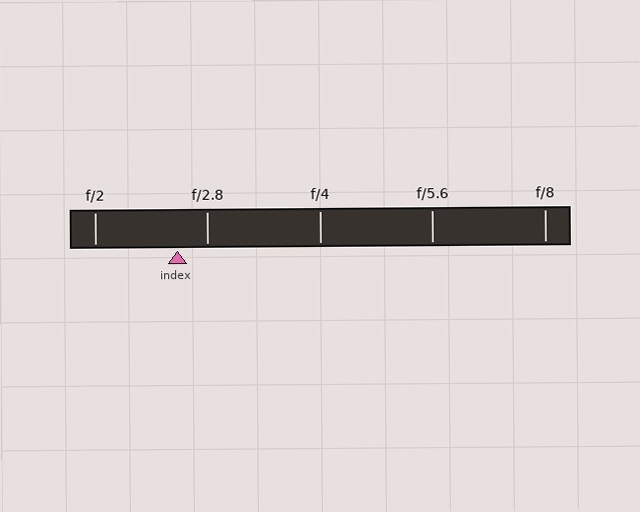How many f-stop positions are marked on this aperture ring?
There are 5 f-stop positions marked.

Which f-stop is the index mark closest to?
The index mark is closest to f/2.8.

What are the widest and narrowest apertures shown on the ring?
The widest aperture shown is f/2 and the narrowest is f/8.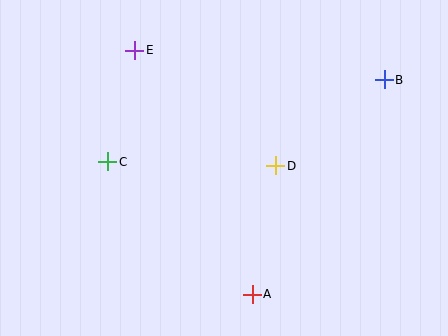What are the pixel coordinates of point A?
Point A is at (252, 294).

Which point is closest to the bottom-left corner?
Point C is closest to the bottom-left corner.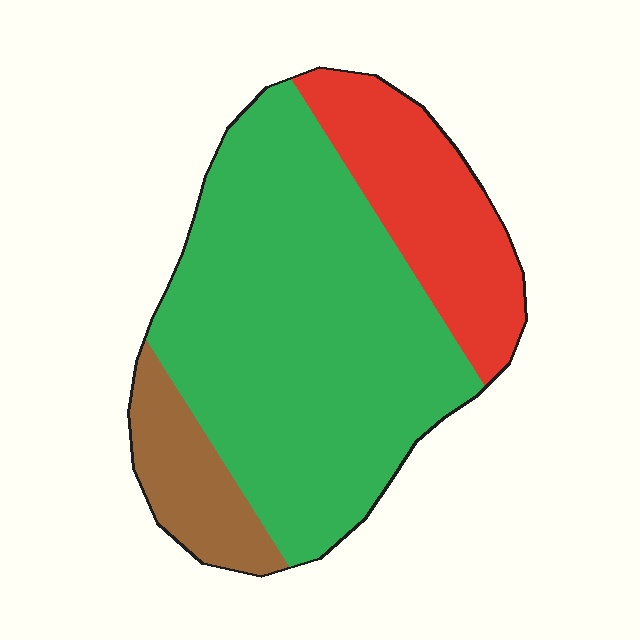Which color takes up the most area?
Green, at roughly 65%.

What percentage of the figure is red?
Red covers roughly 25% of the figure.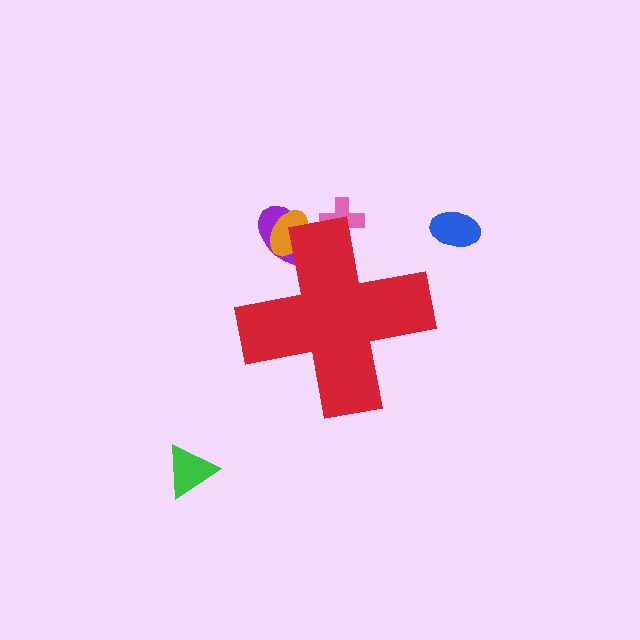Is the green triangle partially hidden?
No, the green triangle is fully visible.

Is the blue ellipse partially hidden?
No, the blue ellipse is fully visible.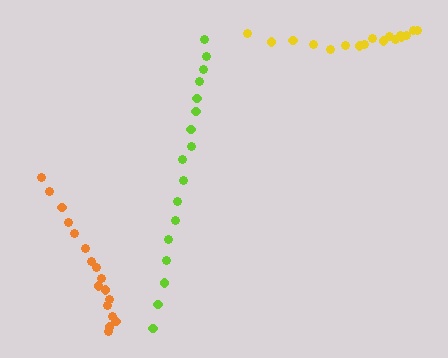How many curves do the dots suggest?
There are 3 distinct paths.